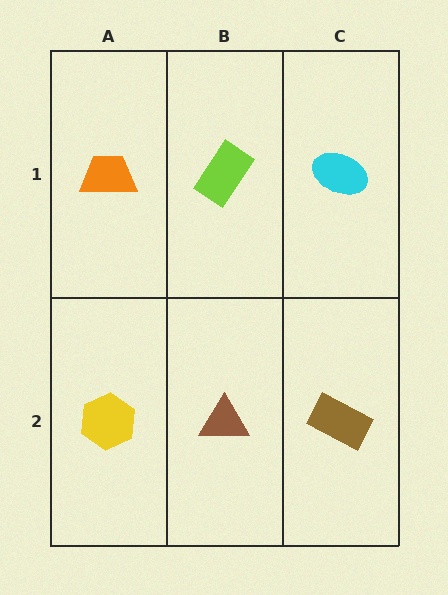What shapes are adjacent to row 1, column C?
A brown rectangle (row 2, column C), a lime rectangle (row 1, column B).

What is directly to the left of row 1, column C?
A lime rectangle.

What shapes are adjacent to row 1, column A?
A yellow hexagon (row 2, column A), a lime rectangle (row 1, column B).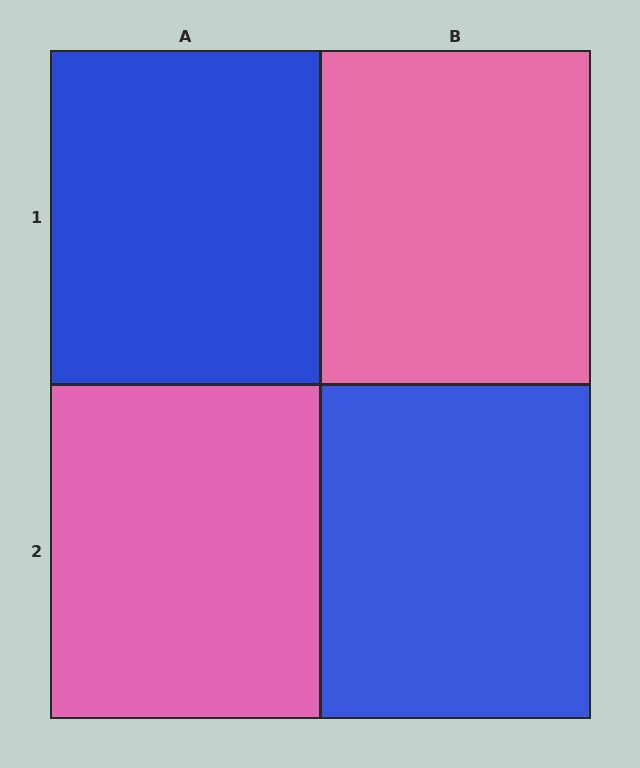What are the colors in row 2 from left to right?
Pink, blue.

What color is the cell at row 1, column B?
Pink.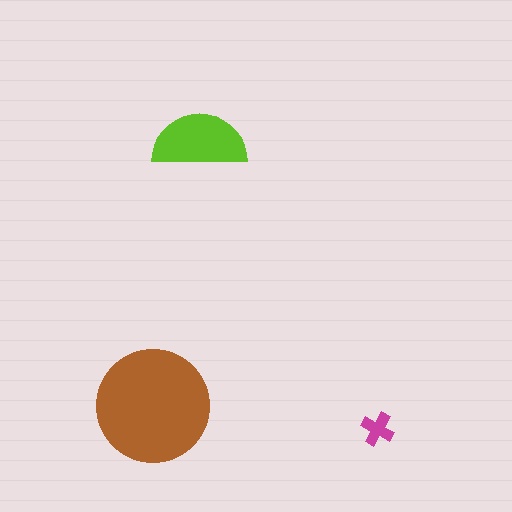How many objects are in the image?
There are 3 objects in the image.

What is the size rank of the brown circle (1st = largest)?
1st.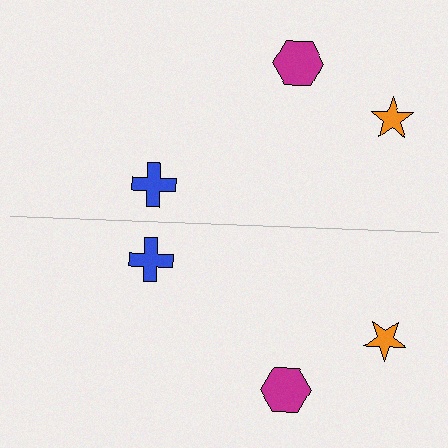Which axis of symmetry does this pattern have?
The pattern has a horizontal axis of symmetry running through the center of the image.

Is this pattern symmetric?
Yes, this pattern has bilateral (reflection) symmetry.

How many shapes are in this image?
There are 6 shapes in this image.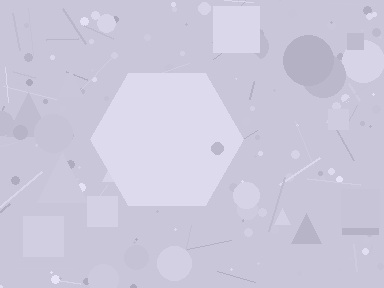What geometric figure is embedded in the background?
A hexagon is embedded in the background.